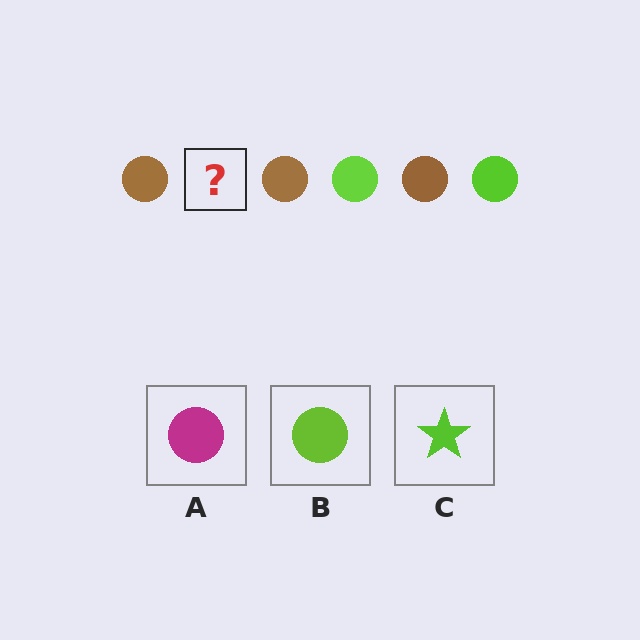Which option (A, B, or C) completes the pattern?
B.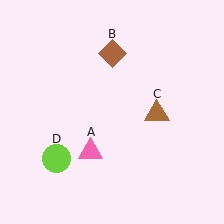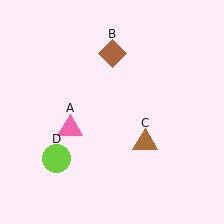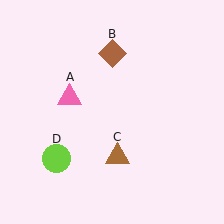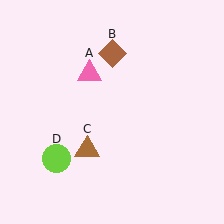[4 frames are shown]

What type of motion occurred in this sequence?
The pink triangle (object A), brown triangle (object C) rotated clockwise around the center of the scene.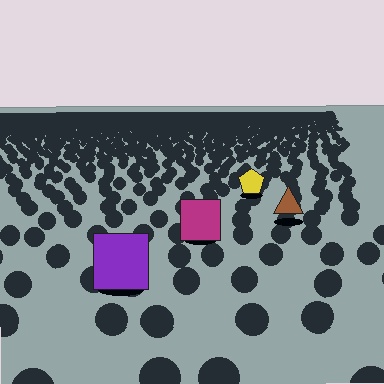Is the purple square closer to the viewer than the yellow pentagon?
Yes. The purple square is closer — you can tell from the texture gradient: the ground texture is coarser near it.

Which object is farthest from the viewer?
The yellow pentagon is farthest from the viewer. It appears smaller and the ground texture around it is denser.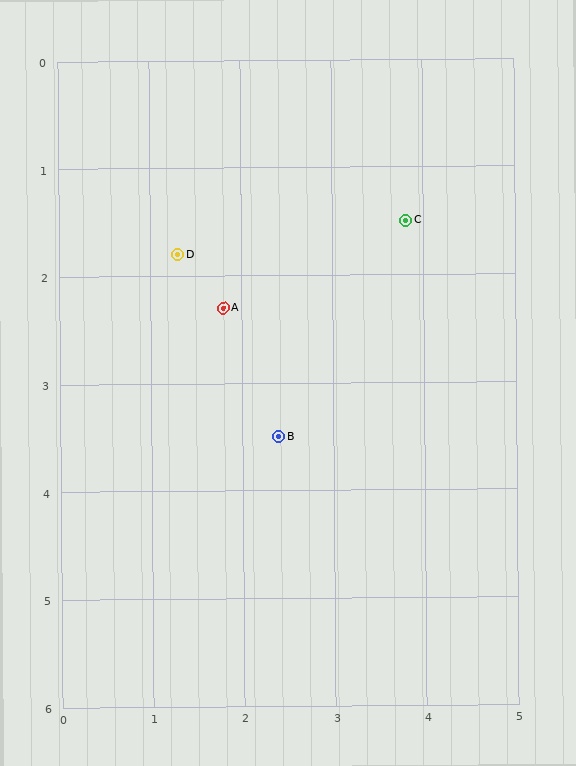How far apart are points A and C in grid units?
Points A and C are about 2.2 grid units apart.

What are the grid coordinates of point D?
Point D is at approximately (1.3, 1.8).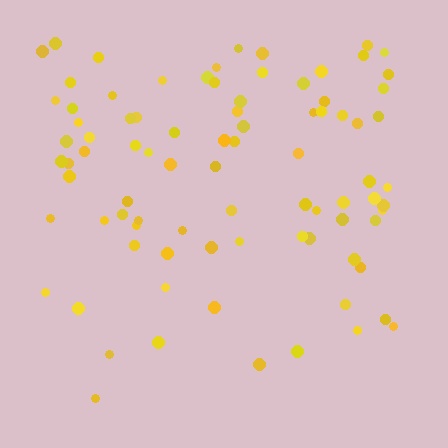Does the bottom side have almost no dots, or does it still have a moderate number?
Still a moderate number, just noticeably fewer than the top.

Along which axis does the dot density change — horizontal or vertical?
Vertical.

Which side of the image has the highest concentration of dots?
The top.